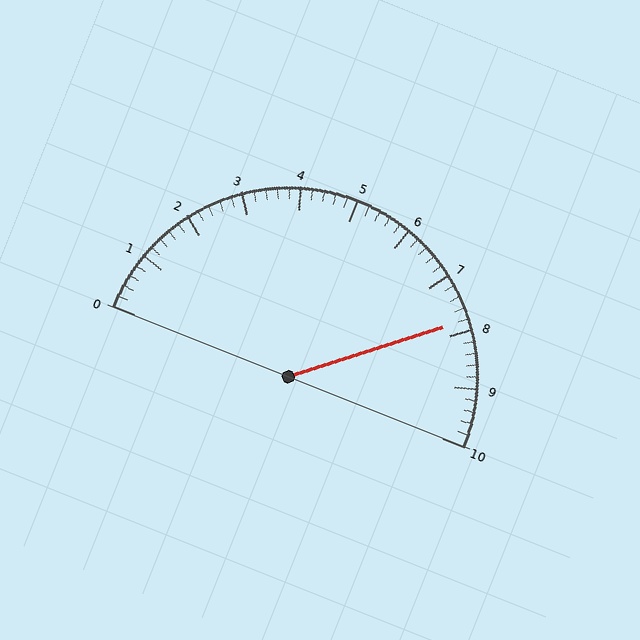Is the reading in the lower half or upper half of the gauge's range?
The reading is in the upper half of the range (0 to 10).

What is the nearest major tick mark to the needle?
The nearest major tick mark is 8.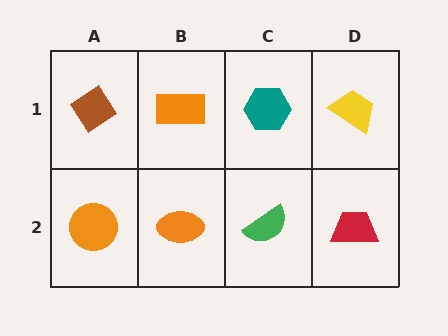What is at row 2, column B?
An orange ellipse.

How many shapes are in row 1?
4 shapes.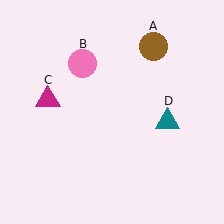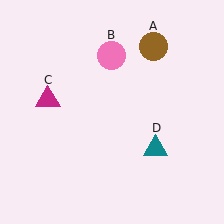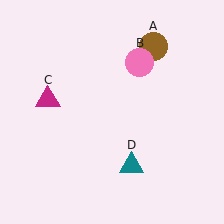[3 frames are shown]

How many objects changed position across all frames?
2 objects changed position: pink circle (object B), teal triangle (object D).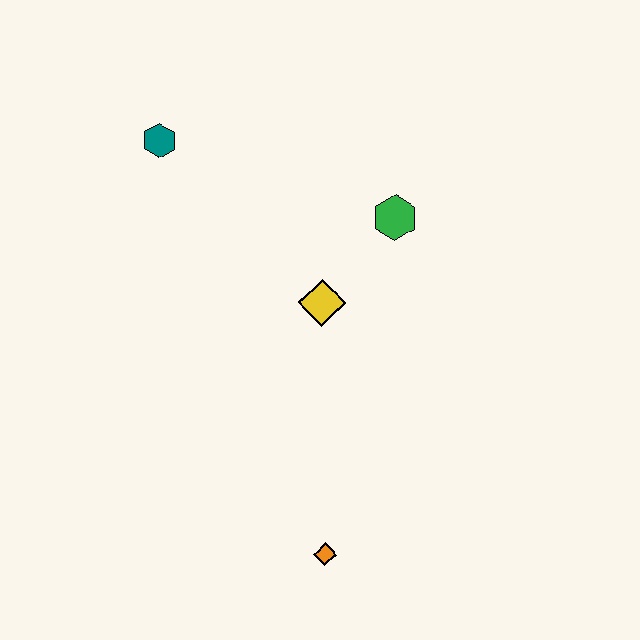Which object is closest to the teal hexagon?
The yellow diamond is closest to the teal hexagon.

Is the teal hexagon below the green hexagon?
No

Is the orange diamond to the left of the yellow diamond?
No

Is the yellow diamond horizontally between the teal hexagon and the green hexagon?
Yes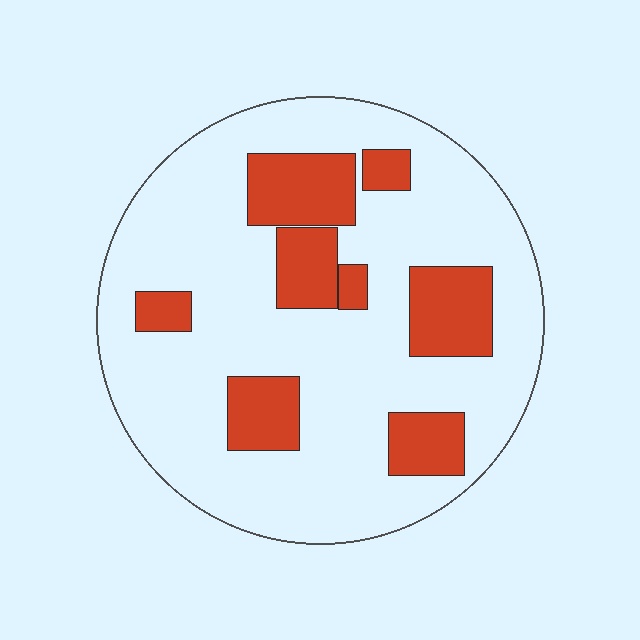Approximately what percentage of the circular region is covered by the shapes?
Approximately 25%.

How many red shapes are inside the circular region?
8.